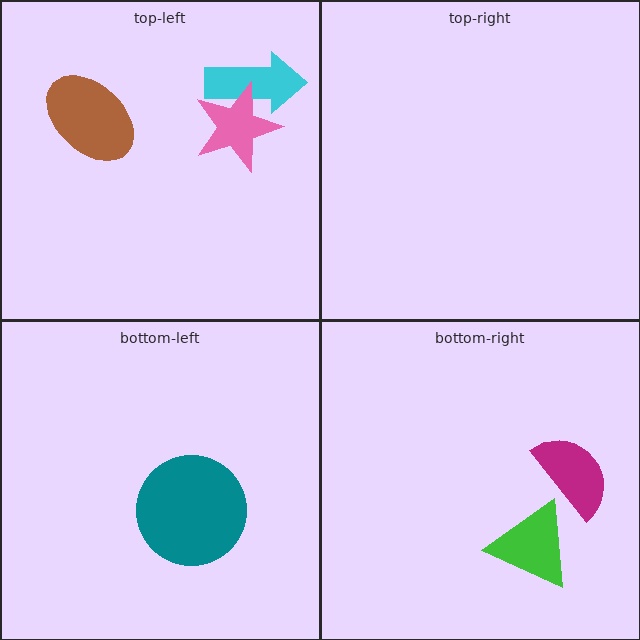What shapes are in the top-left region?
The cyan arrow, the pink star, the brown ellipse.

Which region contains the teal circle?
The bottom-left region.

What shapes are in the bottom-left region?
The teal circle.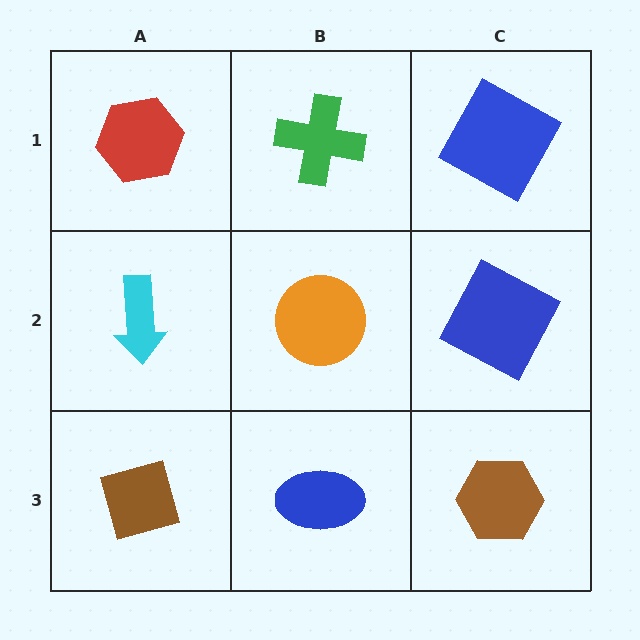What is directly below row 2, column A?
A brown diamond.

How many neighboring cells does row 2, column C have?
3.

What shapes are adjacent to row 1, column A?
A cyan arrow (row 2, column A), a green cross (row 1, column B).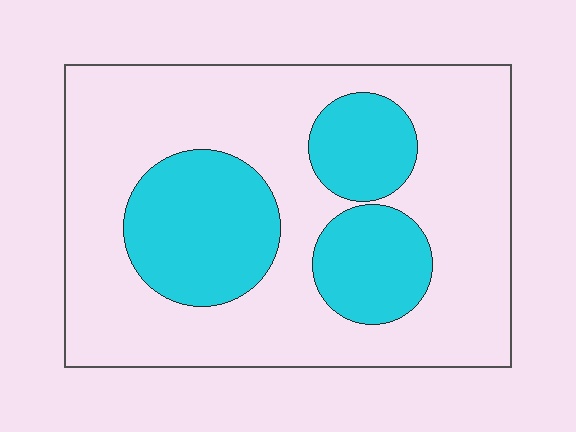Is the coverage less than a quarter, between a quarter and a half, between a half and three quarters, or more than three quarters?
Between a quarter and a half.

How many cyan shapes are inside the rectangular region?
3.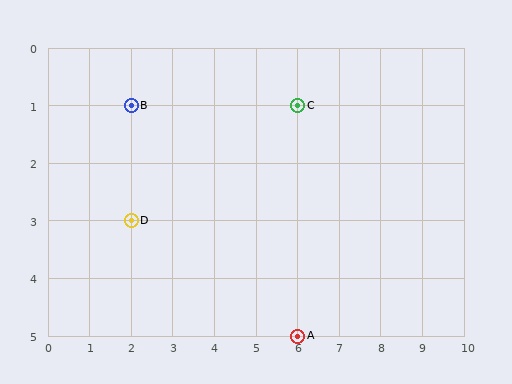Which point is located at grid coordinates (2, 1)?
Point B is at (2, 1).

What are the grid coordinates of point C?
Point C is at grid coordinates (6, 1).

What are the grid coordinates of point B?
Point B is at grid coordinates (2, 1).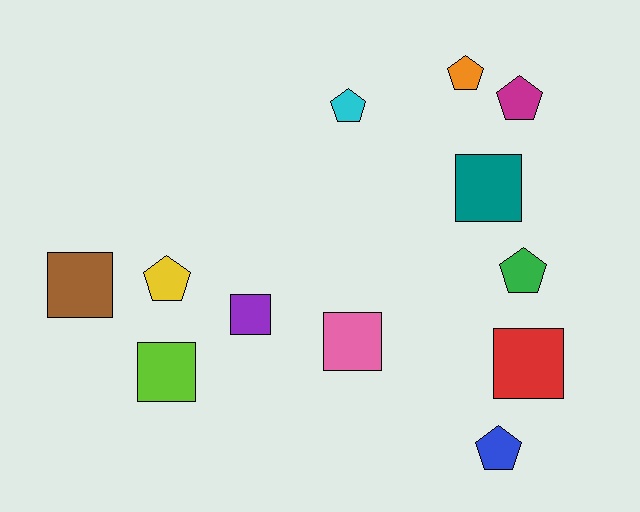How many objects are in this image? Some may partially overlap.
There are 12 objects.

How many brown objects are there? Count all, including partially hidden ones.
There is 1 brown object.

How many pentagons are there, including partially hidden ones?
There are 6 pentagons.